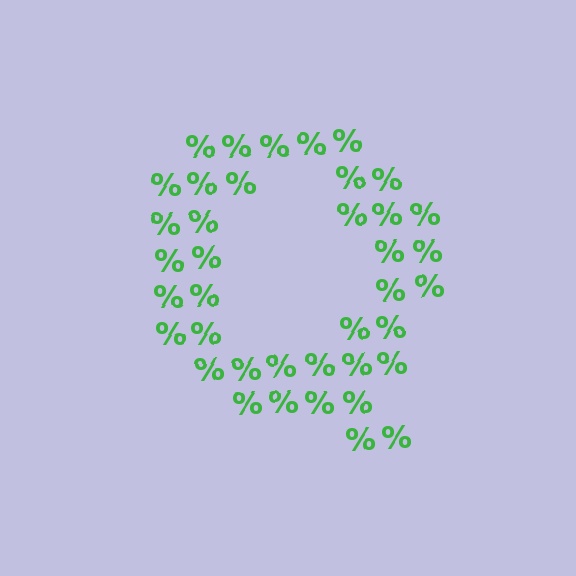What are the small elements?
The small elements are percent signs.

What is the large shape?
The large shape is the letter Q.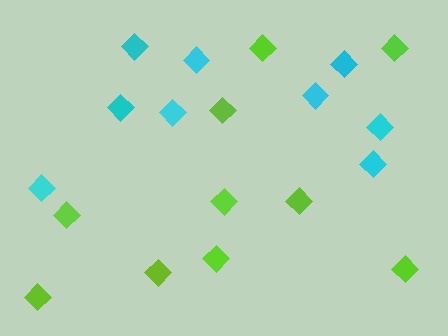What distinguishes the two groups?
There are 2 groups: one group of lime diamonds (10) and one group of cyan diamonds (9).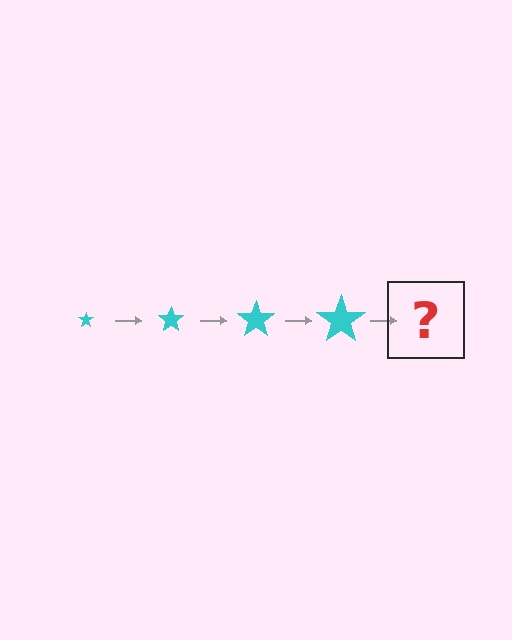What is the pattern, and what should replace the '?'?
The pattern is that the star gets progressively larger each step. The '?' should be a cyan star, larger than the previous one.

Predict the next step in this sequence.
The next step is a cyan star, larger than the previous one.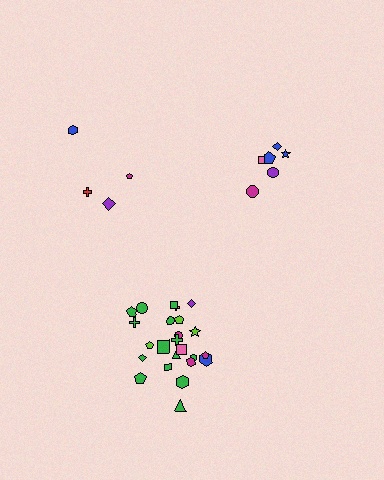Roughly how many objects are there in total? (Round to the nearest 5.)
Roughly 35 objects in total.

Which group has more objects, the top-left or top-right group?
The top-right group.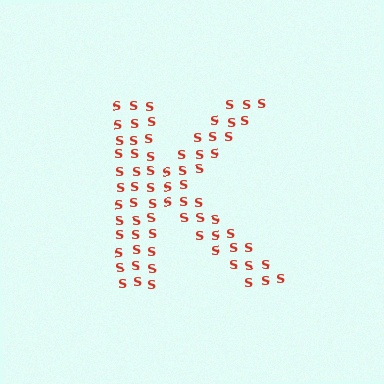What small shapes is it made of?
It is made of small letter S's.